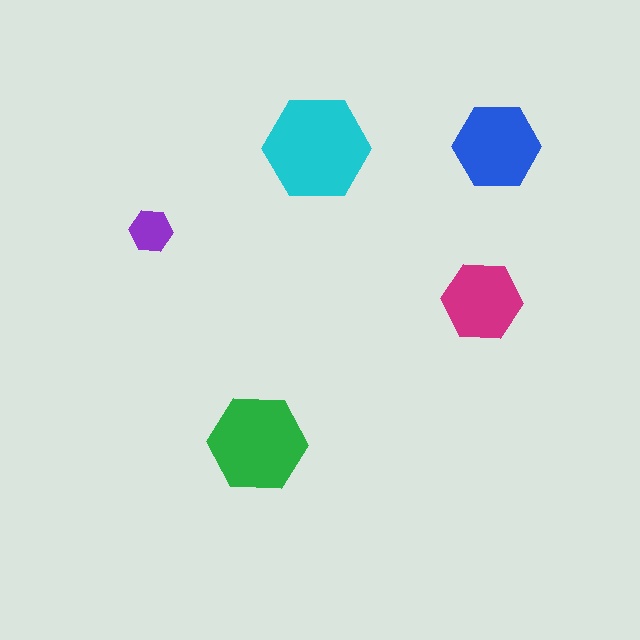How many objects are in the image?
There are 5 objects in the image.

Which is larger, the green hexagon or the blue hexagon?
The green one.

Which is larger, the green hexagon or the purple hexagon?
The green one.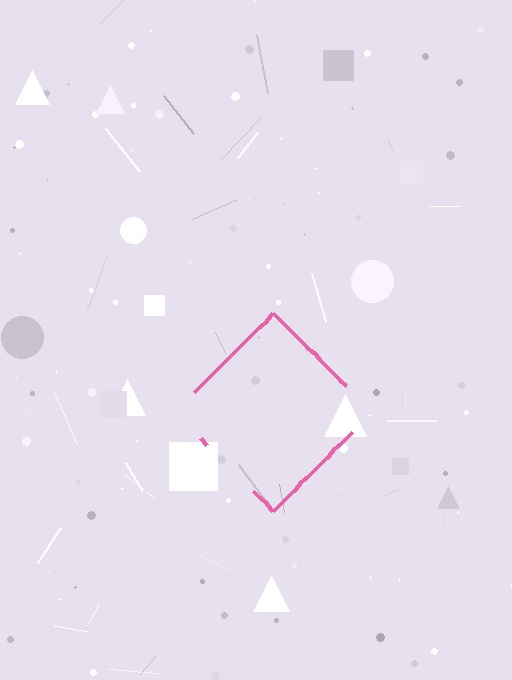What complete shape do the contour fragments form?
The contour fragments form a diamond.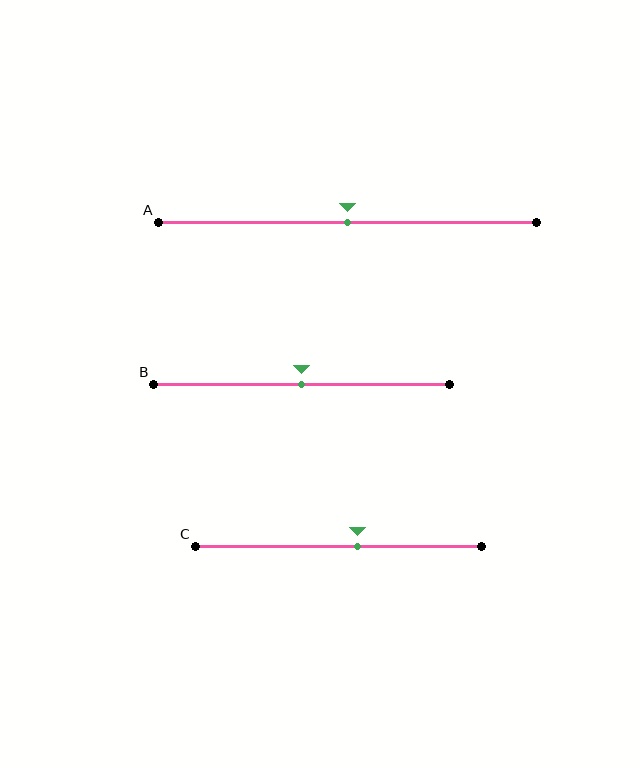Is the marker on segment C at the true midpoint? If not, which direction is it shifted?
No, the marker on segment C is shifted to the right by about 7% of the segment length.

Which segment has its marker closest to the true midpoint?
Segment A has its marker closest to the true midpoint.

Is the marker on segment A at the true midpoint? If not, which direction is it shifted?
Yes, the marker on segment A is at the true midpoint.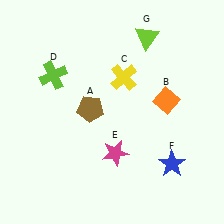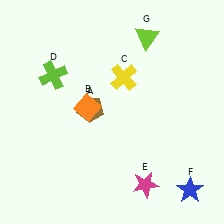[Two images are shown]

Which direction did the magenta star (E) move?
The magenta star (E) moved down.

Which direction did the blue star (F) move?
The blue star (F) moved down.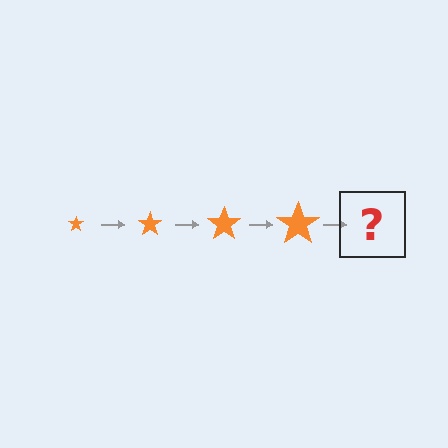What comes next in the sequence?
The next element should be an orange star, larger than the previous one.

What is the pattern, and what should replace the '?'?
The pattern is that the star gets progressively larger each step. The '?' should be an orange star, larger than the previous one.